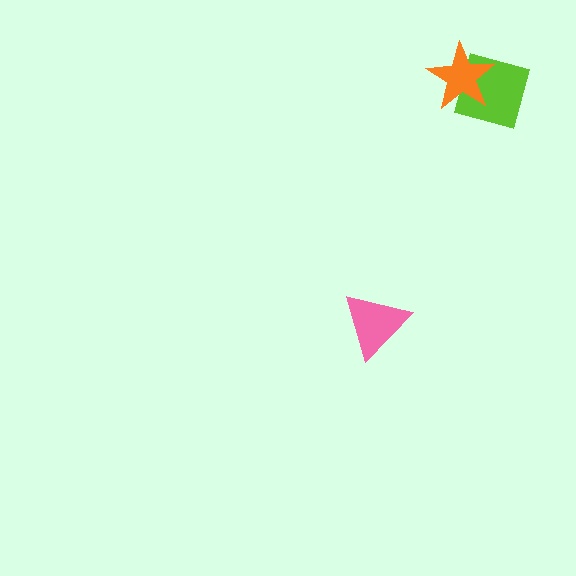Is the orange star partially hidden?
No, no other shape covers it.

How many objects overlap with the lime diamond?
1 object overlaps with the lime diamond.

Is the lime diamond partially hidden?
Yes, it is partially covered by another shape.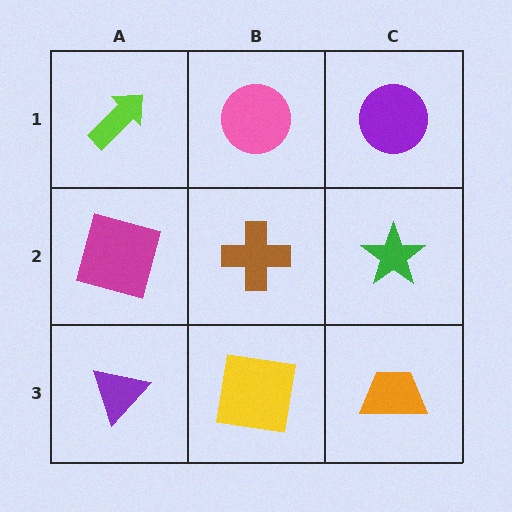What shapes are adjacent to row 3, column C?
A green star (row 2, column C), a yellow square (row 3, column B).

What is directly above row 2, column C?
A purple circle.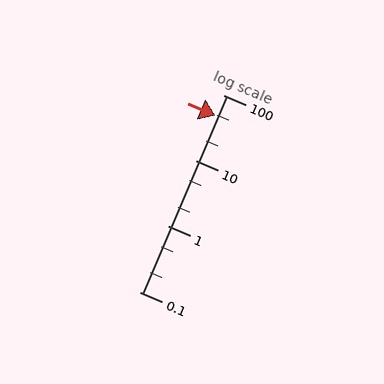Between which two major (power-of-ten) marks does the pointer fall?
The pointer is between 10 and 100.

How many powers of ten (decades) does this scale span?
The scale spans 3 decades, from 0.1 to 100.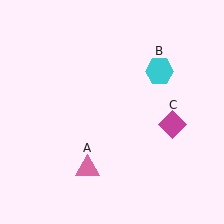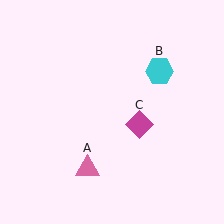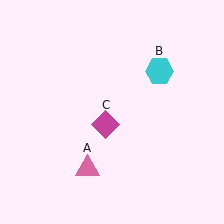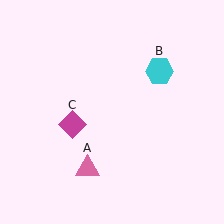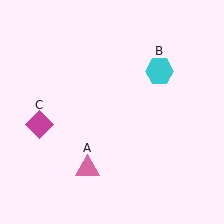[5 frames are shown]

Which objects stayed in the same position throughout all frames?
Pink triangle (object A) and cyan hexagon (object B) remained stationary.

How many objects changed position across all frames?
1 object changed position: magenta diamond (object C).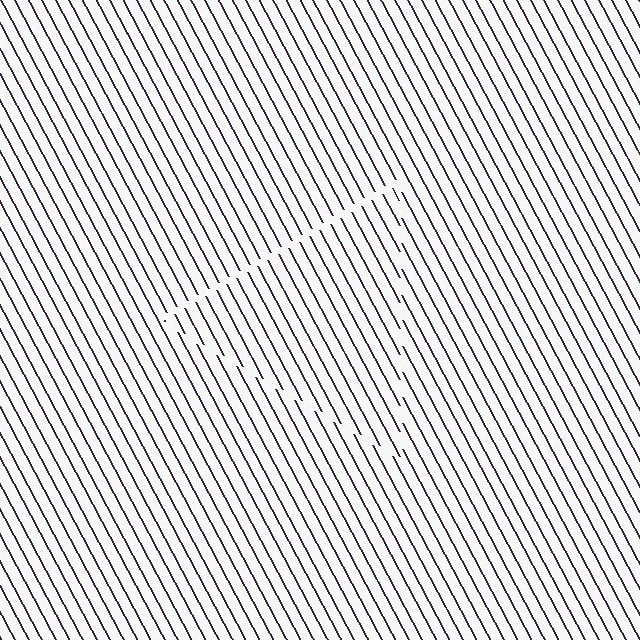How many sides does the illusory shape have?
3 sides — the line-ends trace a triangle.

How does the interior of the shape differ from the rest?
The interior of the shape contains the same grating, shifted by half a period — the contour is defined by the phase discontinuity where line-ends from the inner and outer gratings abut.